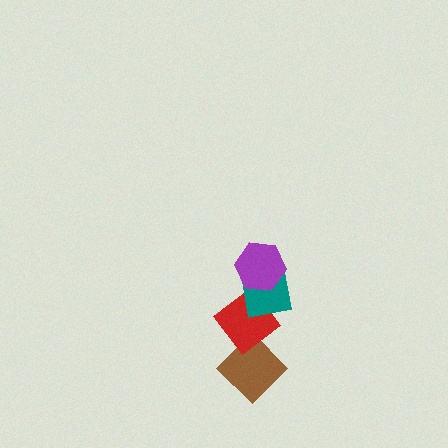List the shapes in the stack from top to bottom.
From top to bottom: the purple hexagon, the teal square, the red diamond, the brown diamond.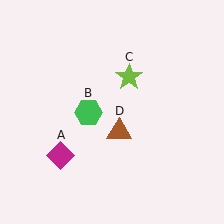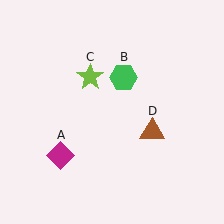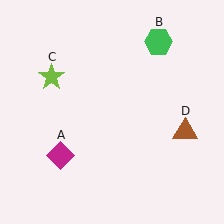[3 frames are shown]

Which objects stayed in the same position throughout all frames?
Magenta diamond (object A) remained stationary.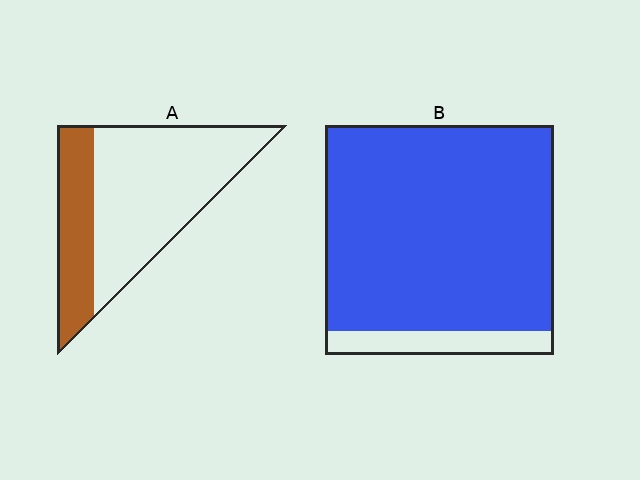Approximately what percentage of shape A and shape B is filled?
A is approximately 30% and B is approximately 90%.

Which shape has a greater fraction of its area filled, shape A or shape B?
Shape B.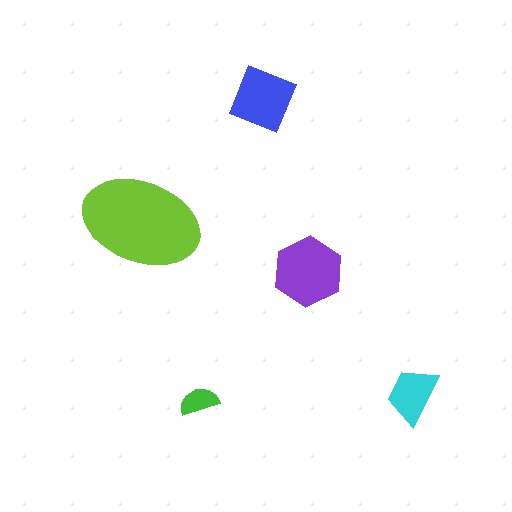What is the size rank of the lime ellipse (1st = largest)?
1st.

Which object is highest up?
The blue diamond is topmost.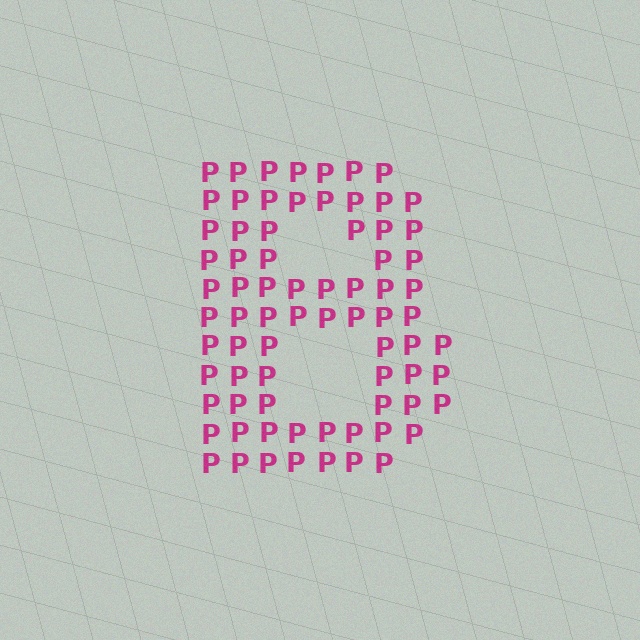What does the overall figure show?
The overall figure shows the letter B.